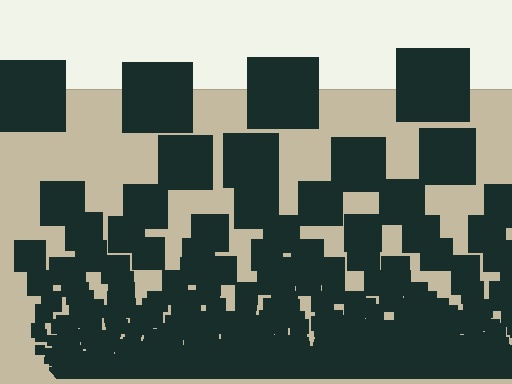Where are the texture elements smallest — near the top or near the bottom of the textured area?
Near the bottom.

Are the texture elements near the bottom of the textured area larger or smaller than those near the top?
Smaller. The gradient is inverted — elements near the bottom are smaller and denser.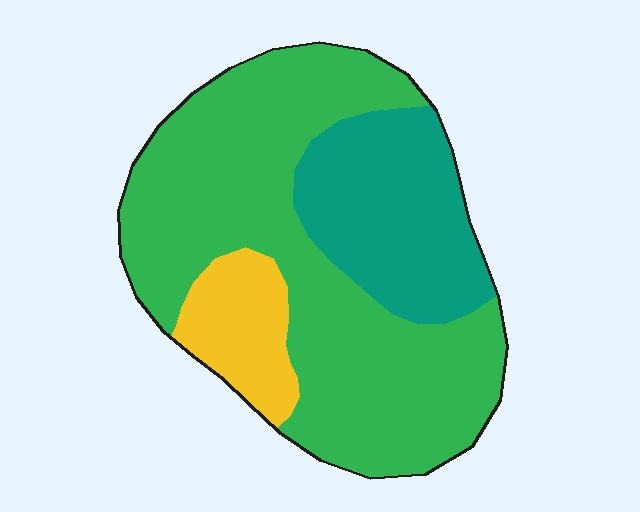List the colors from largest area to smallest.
From largest to smallest: green, teal, yellow.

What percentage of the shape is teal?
Teal covers roughly 25% of the shape.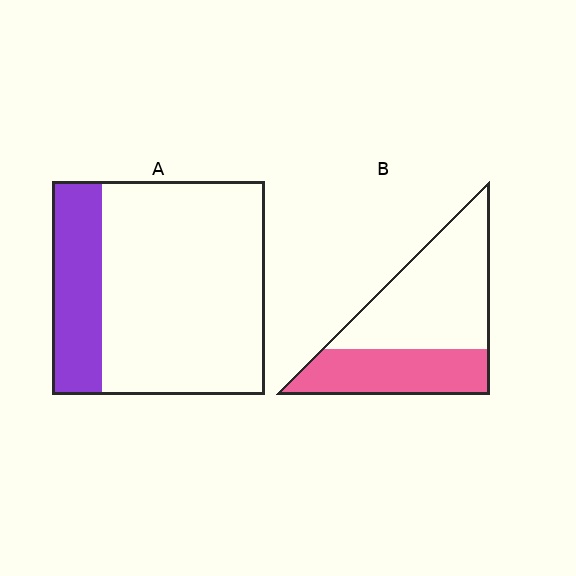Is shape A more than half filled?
No.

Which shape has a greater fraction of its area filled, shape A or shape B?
Shape B.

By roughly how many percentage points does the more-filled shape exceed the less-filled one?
By roughly 15 percentage points (B over A).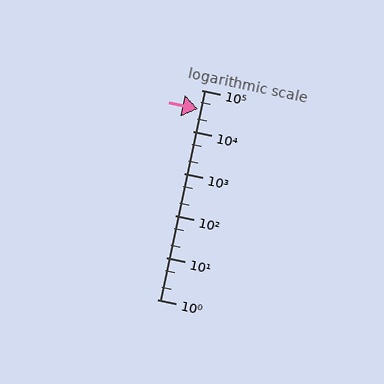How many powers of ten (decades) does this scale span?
The scale spans 5 decades, from 1 to 100000.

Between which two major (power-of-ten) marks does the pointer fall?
The pointer is between 10000 and 100000.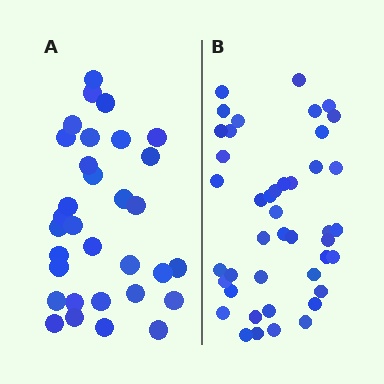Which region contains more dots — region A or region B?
Region B (the right region) has more dots.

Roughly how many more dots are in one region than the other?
Region B has roughly 12 or so more dots than region A.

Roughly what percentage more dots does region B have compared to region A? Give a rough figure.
About 35% more.